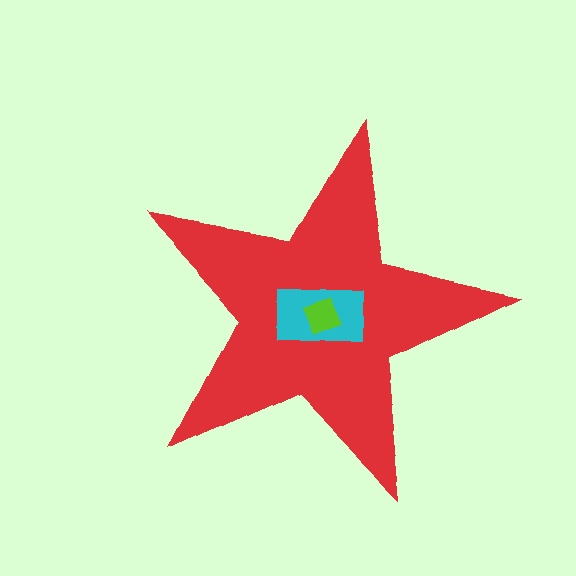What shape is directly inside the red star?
The cyan rectangle.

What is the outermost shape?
The red star.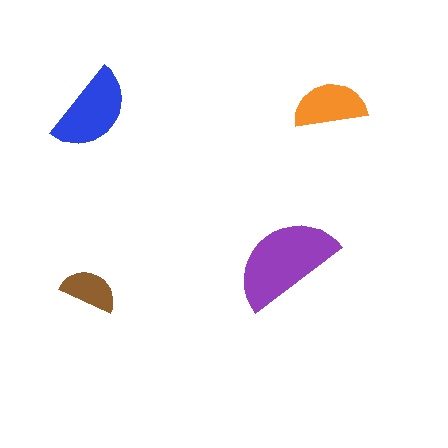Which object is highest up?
The orange semicircle is topmost.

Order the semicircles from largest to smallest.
the purple one, the blue one, the orange one, the brown one.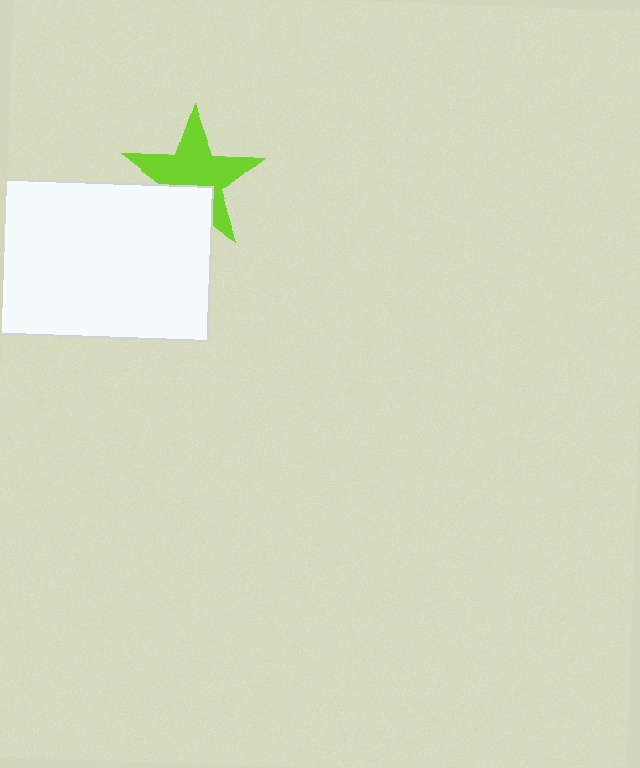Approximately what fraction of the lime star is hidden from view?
Roughly 30% of the lime star is hidden behind the white rectangle.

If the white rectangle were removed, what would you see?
You would see the complete lime star.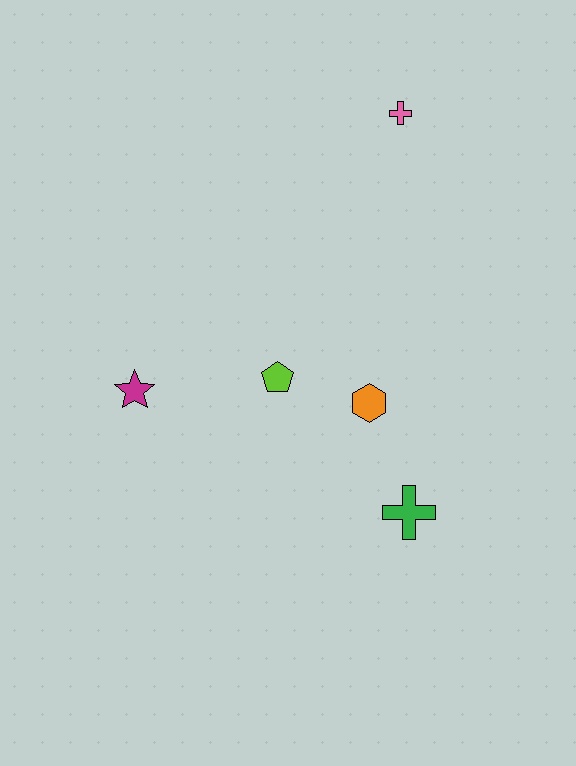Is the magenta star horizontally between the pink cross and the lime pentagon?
No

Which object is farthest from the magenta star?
The pink cross is farthest from the magenta star.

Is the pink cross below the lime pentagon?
No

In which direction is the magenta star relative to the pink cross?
The magenta star is below the pink cross.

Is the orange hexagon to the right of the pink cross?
No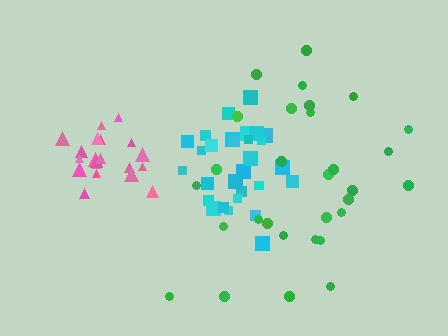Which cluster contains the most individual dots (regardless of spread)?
Cyan (31).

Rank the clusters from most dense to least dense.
cyan, pink, green.